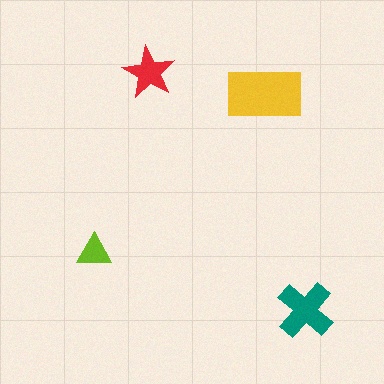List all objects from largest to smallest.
The yellow rectangle, the teal cross, the red star, the lime triangle.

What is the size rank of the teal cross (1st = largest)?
2nd.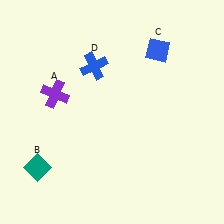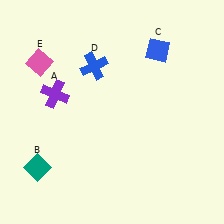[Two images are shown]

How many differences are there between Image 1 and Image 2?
There is 1 difference between the two images.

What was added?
A pink diamond (E) was added in Image 2.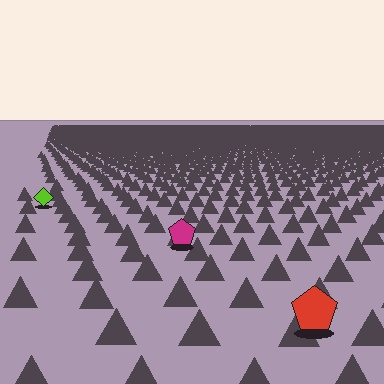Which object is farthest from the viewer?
The lime diamond is farthest from the viewer. It appears smaller and the ground texture around it is denser.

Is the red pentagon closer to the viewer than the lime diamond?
Yes. The red pentagon is closer — you can tell from the texture gradient: the ground texture is coarser near it.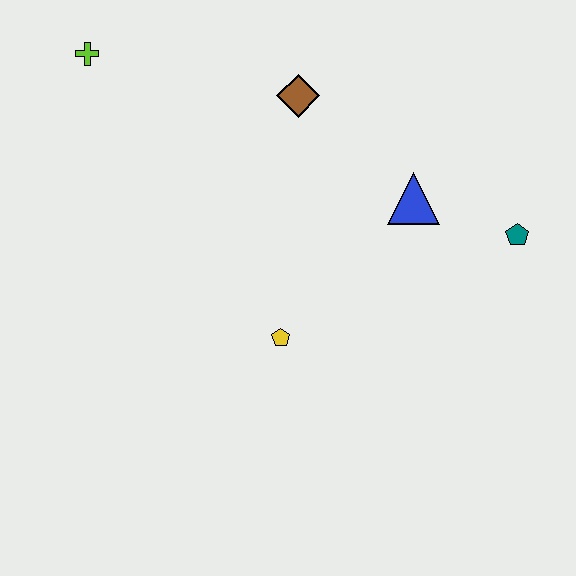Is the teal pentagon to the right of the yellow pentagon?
Yes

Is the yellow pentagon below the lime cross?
Yes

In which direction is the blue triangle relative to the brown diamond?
The blue triangle is to the right of the brown diamond.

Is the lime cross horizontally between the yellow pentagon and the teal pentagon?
No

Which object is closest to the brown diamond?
The blue triangle is closest to the brown diamond.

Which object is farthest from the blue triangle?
The lime cross is farthest from the blue triangle.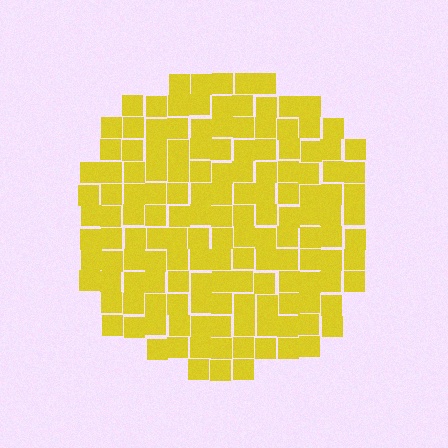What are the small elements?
The small elements are squares.